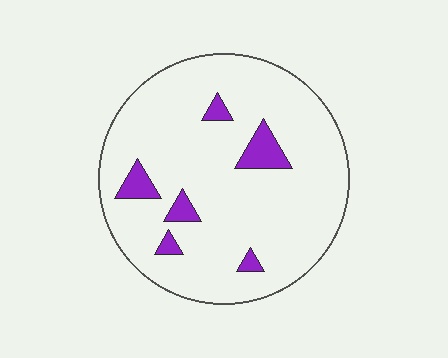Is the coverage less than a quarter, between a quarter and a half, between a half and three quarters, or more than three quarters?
Less than a quarter.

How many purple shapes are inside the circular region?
6.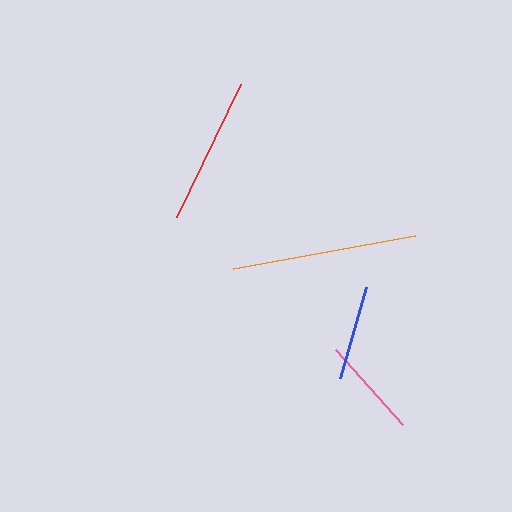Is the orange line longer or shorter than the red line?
The orange line is longer than the red line.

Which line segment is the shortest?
The blue line is the shortest at approximately 94 pixels.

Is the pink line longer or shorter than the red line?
The red line is longer than the pink line.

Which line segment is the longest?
The orange line is the longest at approximately 184 pixels.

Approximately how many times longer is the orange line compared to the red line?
The orange line is approximately 1.2 times the length of the red line.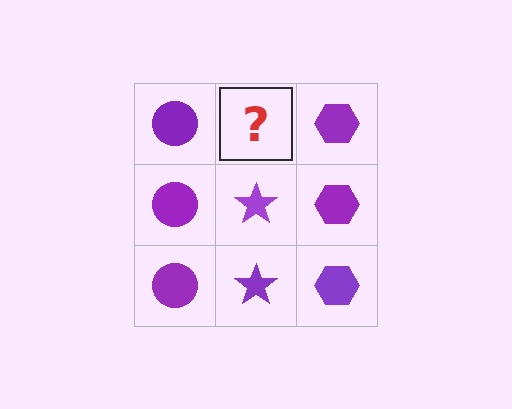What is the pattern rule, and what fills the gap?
The rule is that each column has a consistent shape. The gap should be filled with a purple star.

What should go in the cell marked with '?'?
The missing cell should contain a purple star.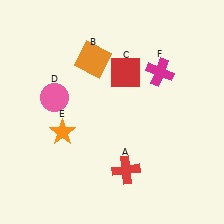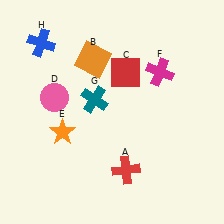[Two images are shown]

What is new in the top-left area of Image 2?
A teal cross (G) was added in the top-left area of Image 2.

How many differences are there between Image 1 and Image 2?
There are 2 differences between the two images.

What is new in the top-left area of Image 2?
A blue cross (H) was added in the top-left area of Image 2.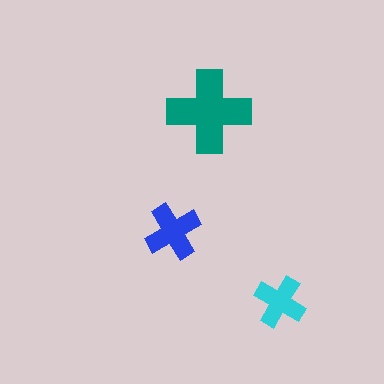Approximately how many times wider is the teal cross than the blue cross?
About 1.5 times wider.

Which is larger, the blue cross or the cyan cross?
The blue one.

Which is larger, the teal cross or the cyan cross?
The teal one.